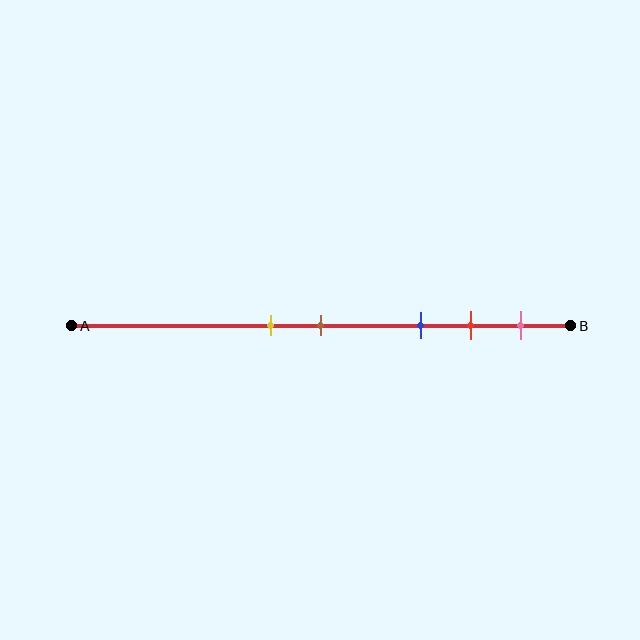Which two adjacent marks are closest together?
The yellow and brown marks are the closest adjacent pair.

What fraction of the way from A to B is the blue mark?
The blue mark is approximately 70% (0.7) of the way from A to B.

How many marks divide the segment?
There are 5 marks dividing the segment.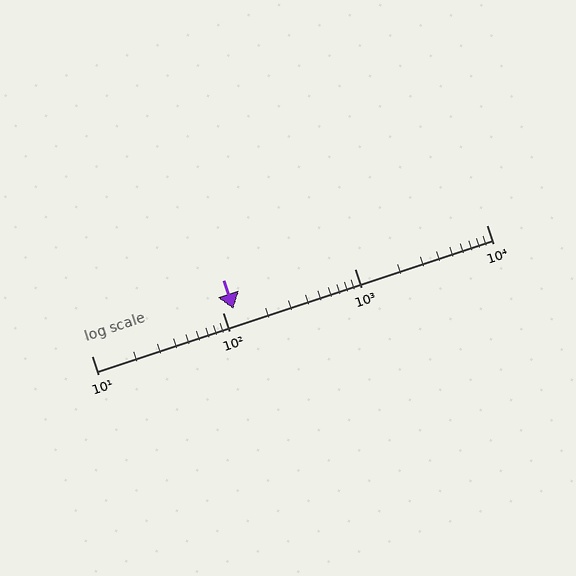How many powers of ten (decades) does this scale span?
The scale spans 3 decades, from 10 to 10000.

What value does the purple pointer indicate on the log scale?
The pointer indicates approximately 120.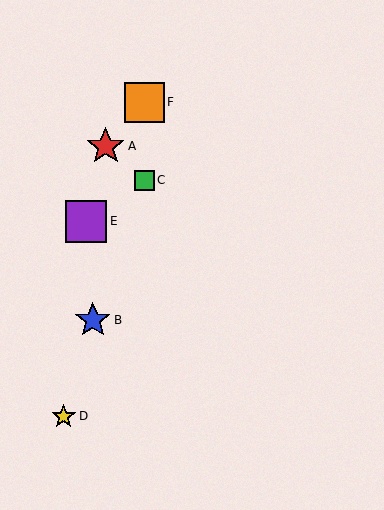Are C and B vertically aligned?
No, C is at x≈144 and B is at x≈93.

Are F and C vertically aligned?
Yes, both are at x≈144.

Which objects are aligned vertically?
Objects C, F are aligned vertically.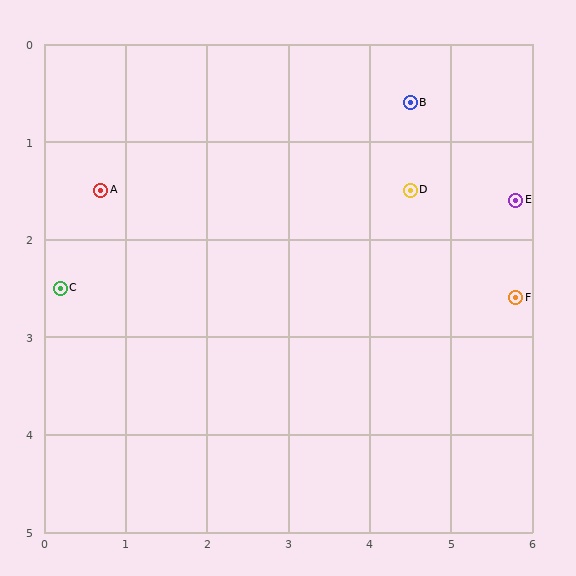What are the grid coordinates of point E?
Point E is at approximately (5.8, 1.6).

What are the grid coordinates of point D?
Point D is at approximately (4.5, 1.5).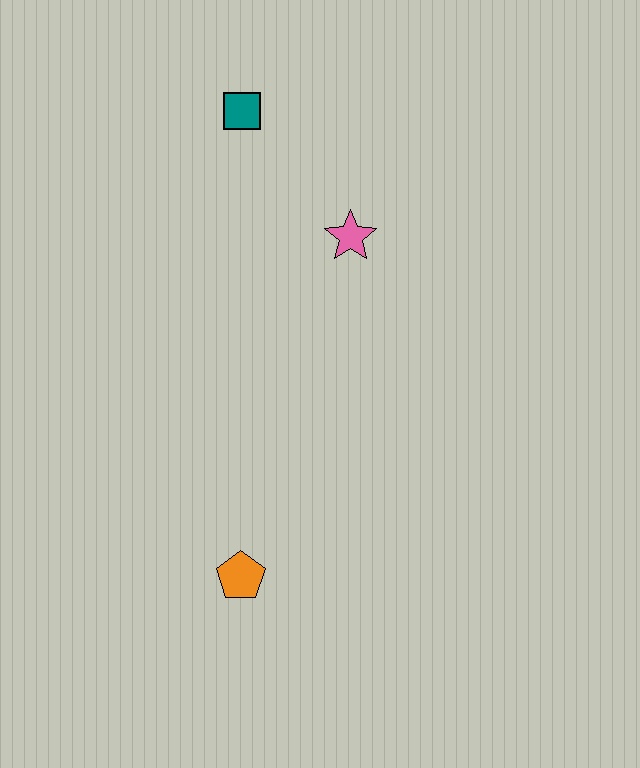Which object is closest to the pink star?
The teal square is closest to the pink star.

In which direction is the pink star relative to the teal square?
The pink star is below the teal square.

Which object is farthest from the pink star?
The orange pentagon is farthest from the pink star.